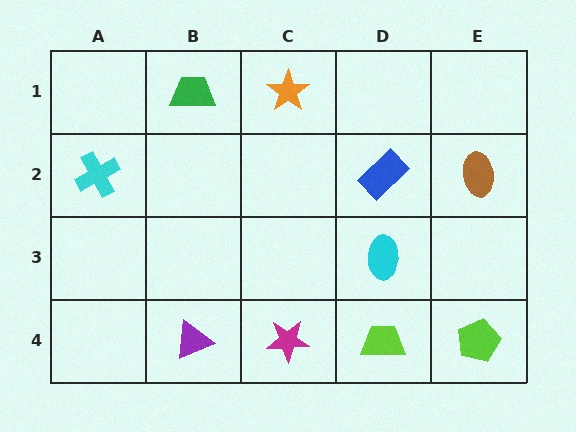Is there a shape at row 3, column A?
No, that cell is empty.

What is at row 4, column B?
A purple triangle.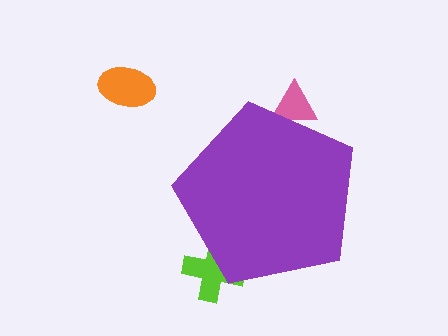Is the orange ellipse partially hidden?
No, the orange ellipse is fully visible.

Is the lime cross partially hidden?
Yes, the lime cross is partially hidden behind the purple pentagon.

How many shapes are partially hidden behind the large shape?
2 shapes are partially hidden.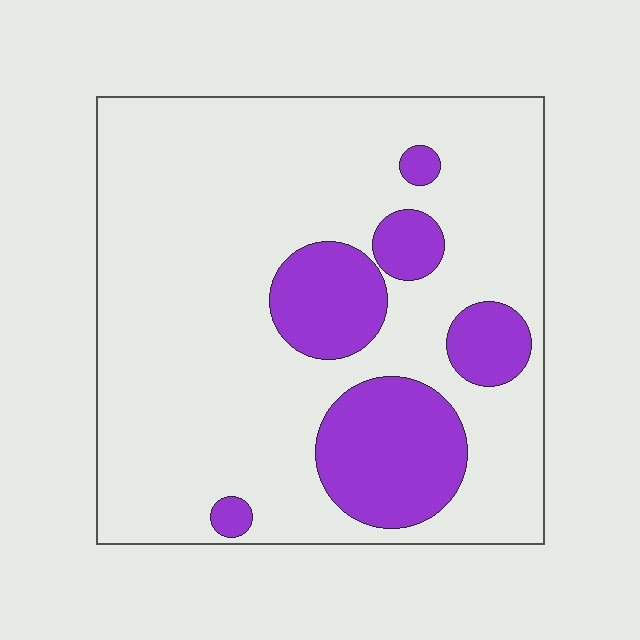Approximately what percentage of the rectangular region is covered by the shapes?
Approximately 20%.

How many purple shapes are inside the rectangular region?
6.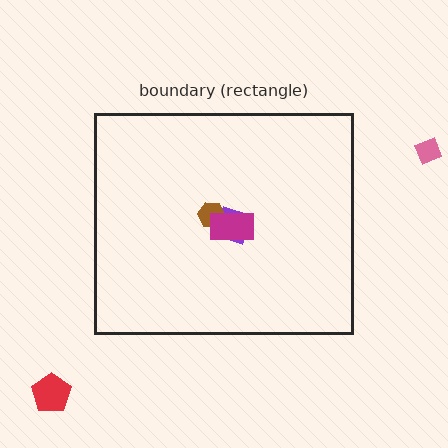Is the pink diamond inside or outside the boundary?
Outside.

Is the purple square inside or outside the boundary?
Inside.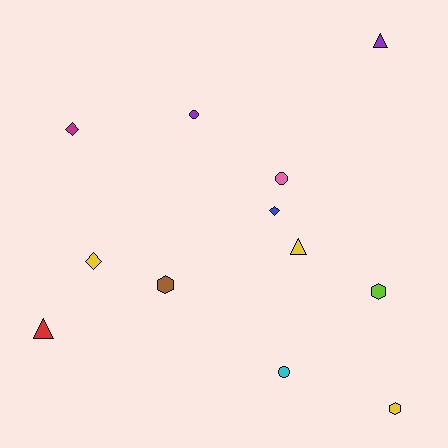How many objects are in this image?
There are 12 objects.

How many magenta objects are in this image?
There is 1 magenta object.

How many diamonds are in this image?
There are 3 diamonds.